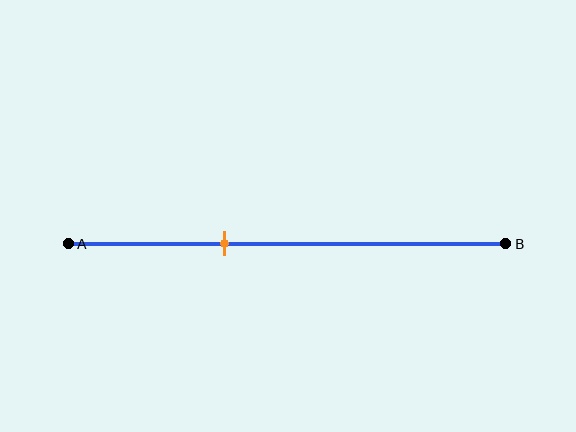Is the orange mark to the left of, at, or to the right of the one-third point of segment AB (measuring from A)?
The orange mark is approximately at the one-third point of segment AB.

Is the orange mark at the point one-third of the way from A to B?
Yes, the mark is approximately at the one-third point.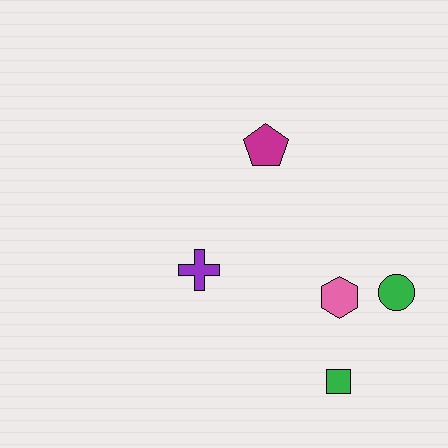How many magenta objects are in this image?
There is 1 magenta object.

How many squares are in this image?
There is 1 square.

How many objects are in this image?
There are 5 objects.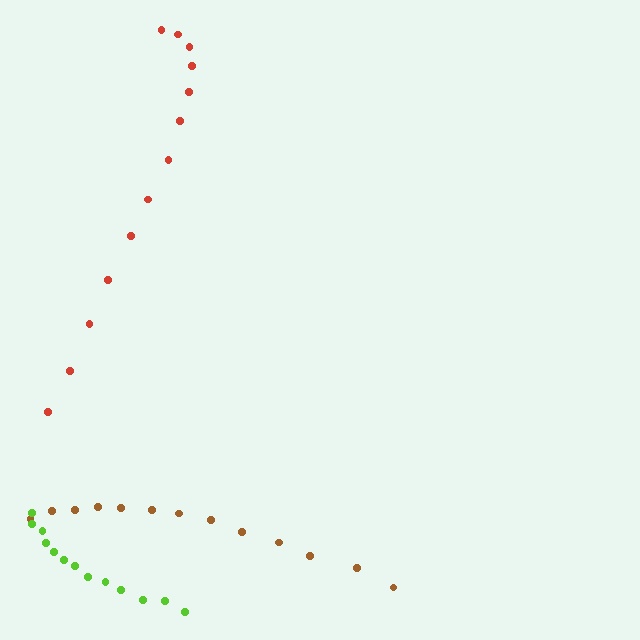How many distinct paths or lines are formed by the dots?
There are 3 distinct paths.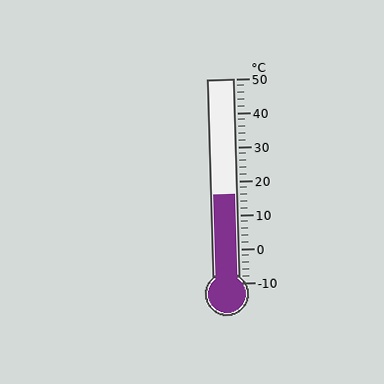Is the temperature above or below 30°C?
The temperature is below 30°C.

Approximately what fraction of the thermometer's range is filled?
The thermometer is filled to approximately 45% of its range.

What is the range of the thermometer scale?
The thermometer scale ranges from -10°C to 50°C.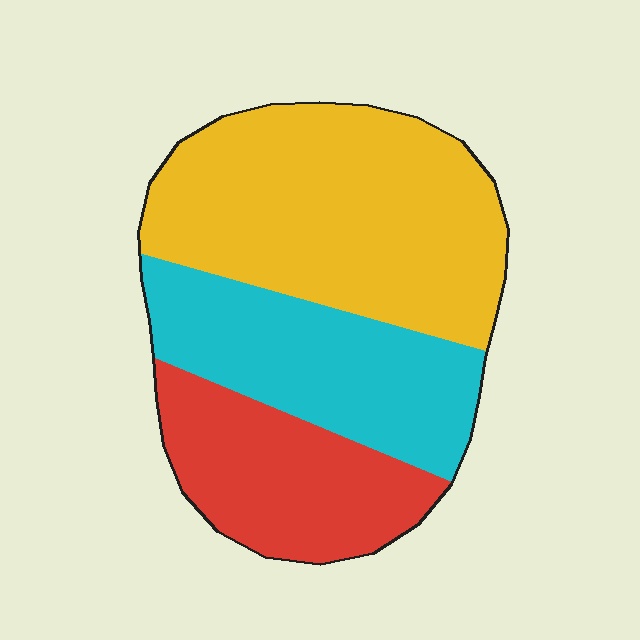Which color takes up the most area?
Yellow, at roughly 45%.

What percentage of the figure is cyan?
Cyan covers 29% of the figure.